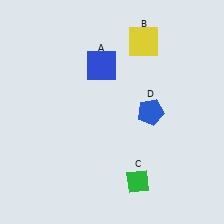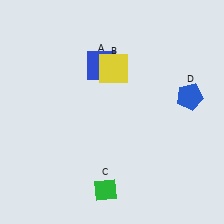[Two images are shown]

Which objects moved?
The objects that moved are: the yellow square (B), the green diamond (C), the blue pentagon (D).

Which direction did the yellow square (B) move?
The yellow square (B) moved left.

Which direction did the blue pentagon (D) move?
The blue pentagon (D) moved right.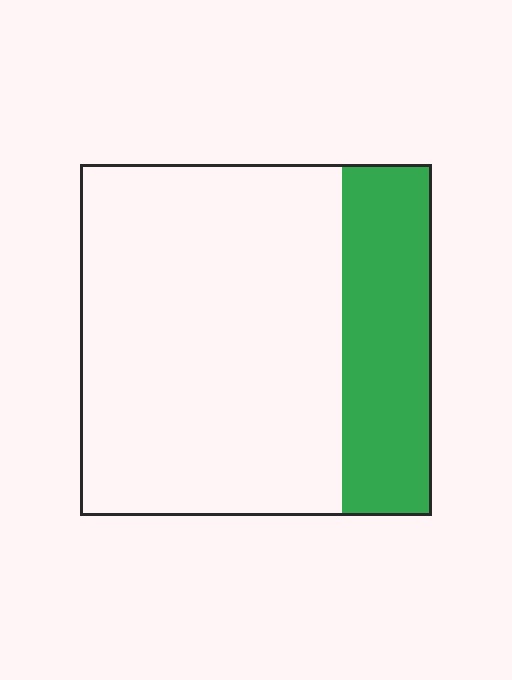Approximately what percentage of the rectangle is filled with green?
Approximately 25%.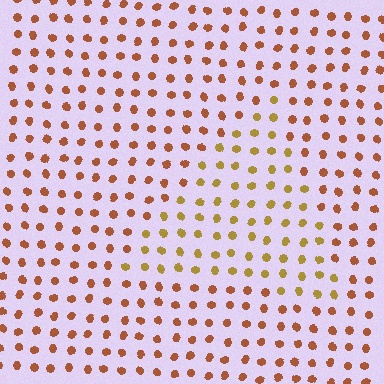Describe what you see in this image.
The image is filled with small brown elements in a uniform arrangement. A triangle-shaped region is visible where the elements are tinted to a slightly different hue, forming a subtle color boundary.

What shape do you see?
I see a triangle.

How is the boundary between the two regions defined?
The boundary is defined purely by a slight shift in hue (about 31 degrees). Spacing, size, and orientation are identical on both sides.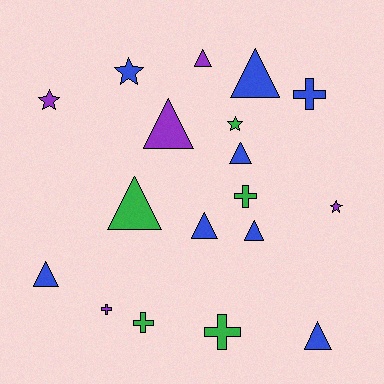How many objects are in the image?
There are 18 objects.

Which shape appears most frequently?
Triangle, with 9 objects.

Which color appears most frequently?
Blue, with 8 objects.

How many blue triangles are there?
There are 6 blue triangles.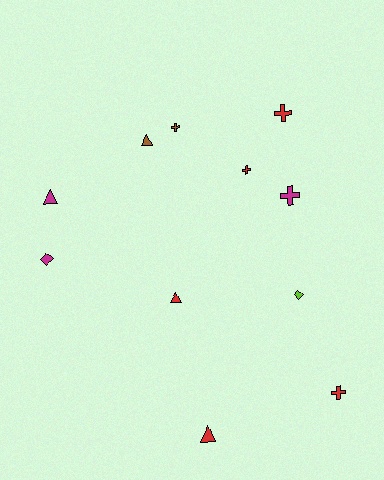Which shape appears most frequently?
Cross, with 5 objects.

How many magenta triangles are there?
There is 1 magenta triangle.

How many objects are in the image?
There are 11 objects.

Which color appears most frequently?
Red, with 5 objects.